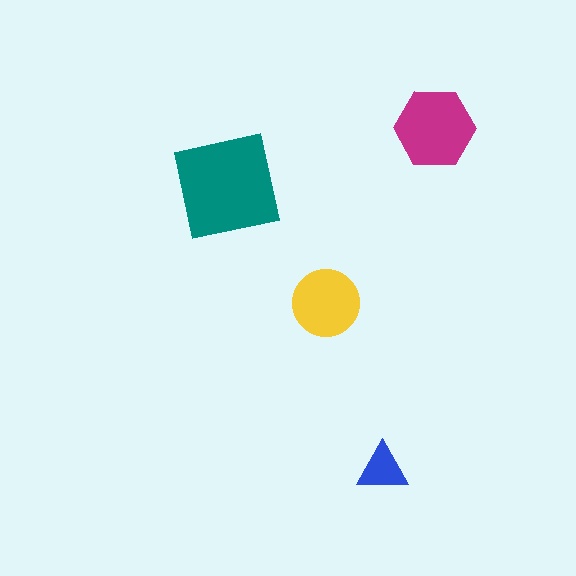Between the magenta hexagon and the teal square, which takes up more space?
The teal square.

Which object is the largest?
The teal square.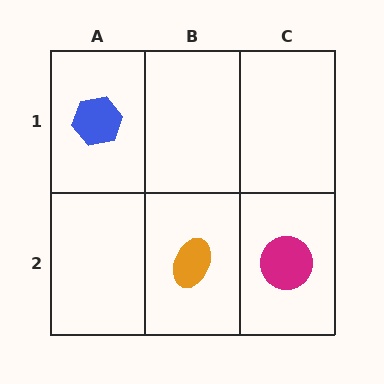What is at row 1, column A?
A blue hexagon.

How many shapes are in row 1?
1 shape.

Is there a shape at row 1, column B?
No, that cell is empty.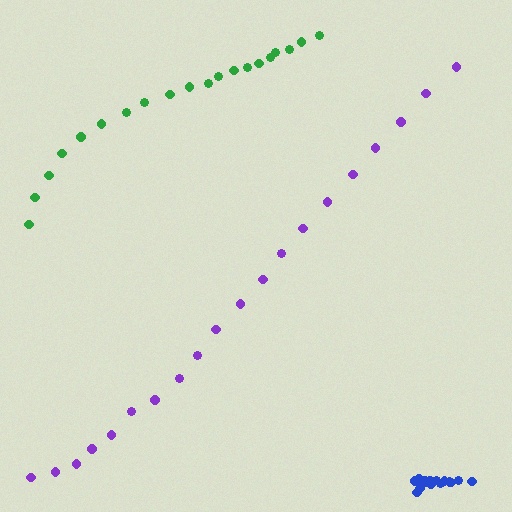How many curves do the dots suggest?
There are 3 distinct paths.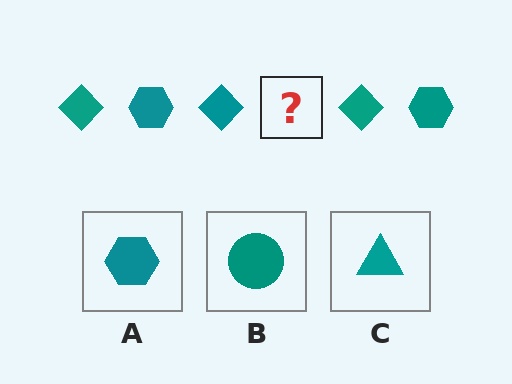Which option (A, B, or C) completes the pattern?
A.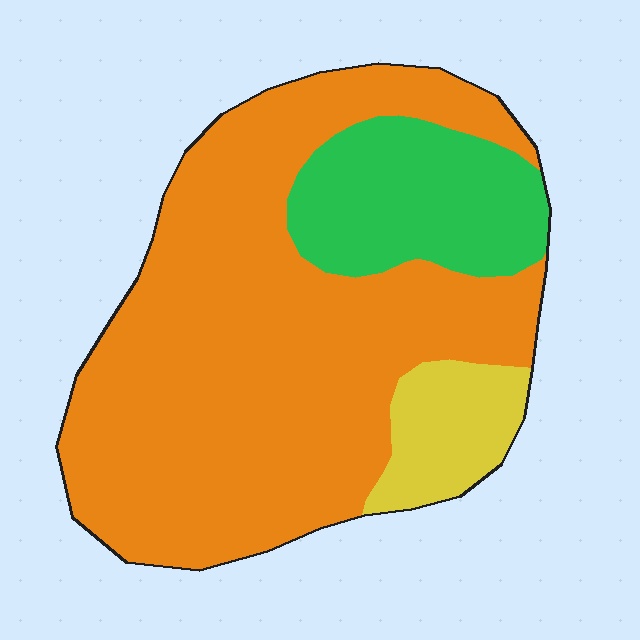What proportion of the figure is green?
Green covers 19% of the figure.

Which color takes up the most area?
Orange, at roughly 70%.